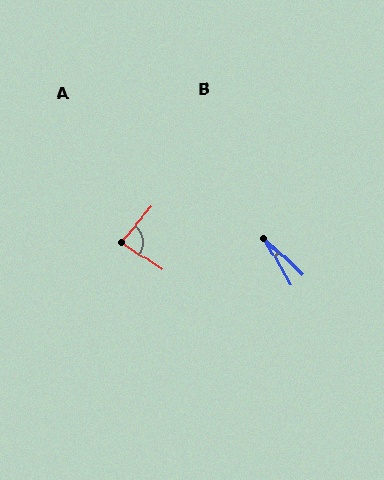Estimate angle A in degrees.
Approximately 84 degrees.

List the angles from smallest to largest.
B (17°), A (84°).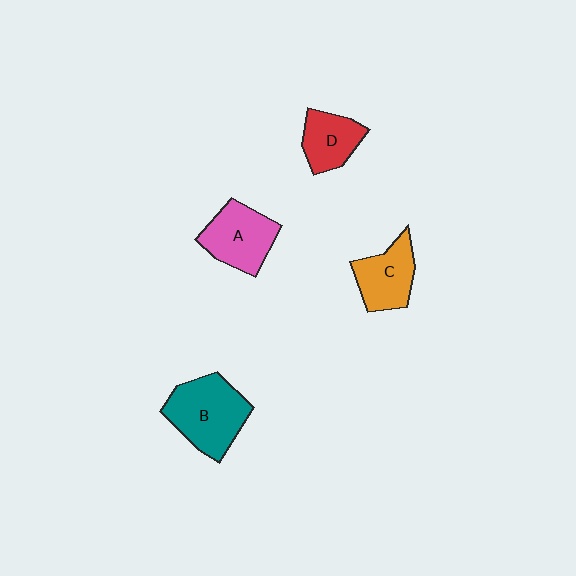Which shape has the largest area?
Shape B (teal).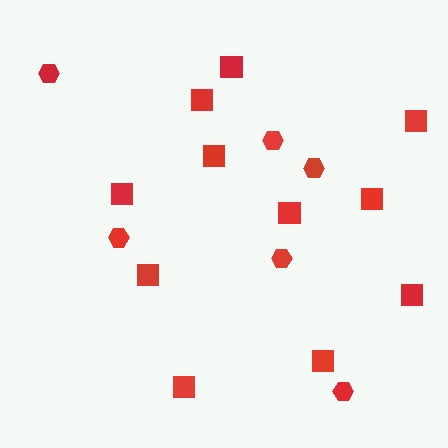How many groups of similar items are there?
There are 2 groups: one group of hexagons (6) and one group of squares (11).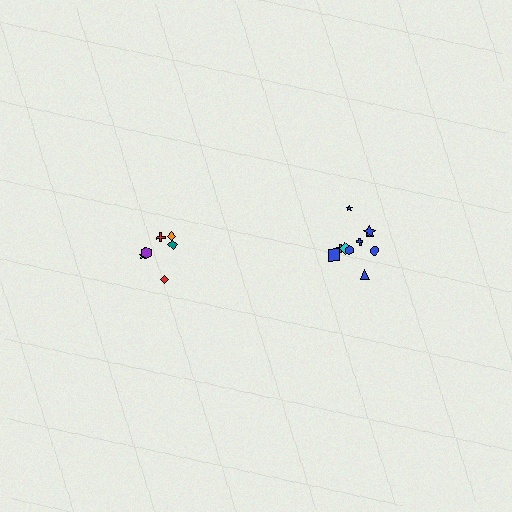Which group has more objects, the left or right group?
The right group.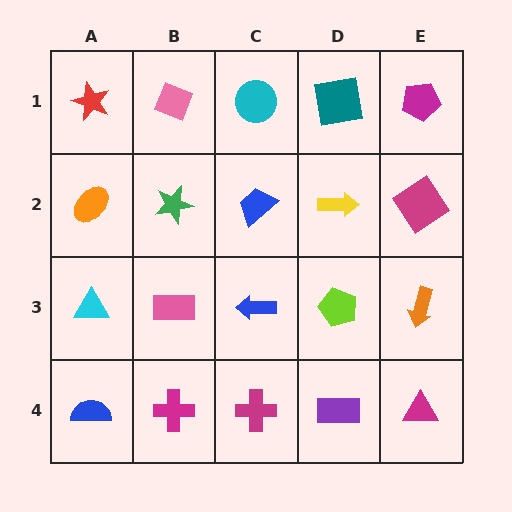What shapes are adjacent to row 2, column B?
A pink diamond (row 1, column B), a pink rectangle (row 3, column B), an orange ellipse (row 2, column A), a blue trapezoid (row 2, column C).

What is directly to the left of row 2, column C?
A green star.